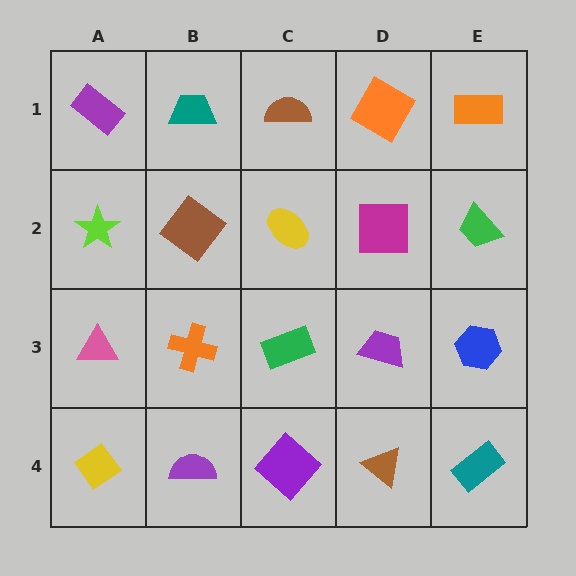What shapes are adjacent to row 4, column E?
A blue hexagon (row 3, column E), a brown triangle (row 4, column D).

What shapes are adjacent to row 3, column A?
A lime star (row 2, column A), a yellow diamond (row 4, column A), an orange cross (row 3, column B).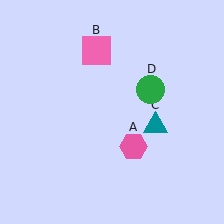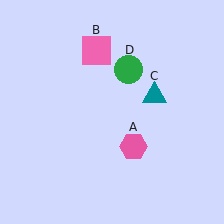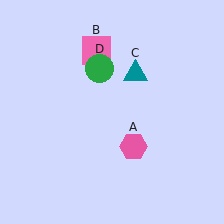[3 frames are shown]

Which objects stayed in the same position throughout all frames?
Pink hexagon (object A) and pink square (object B) remained stationary.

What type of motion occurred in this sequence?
The teal triangle (object C), green circle (object D) rotated counterclockwise around the center of the scene.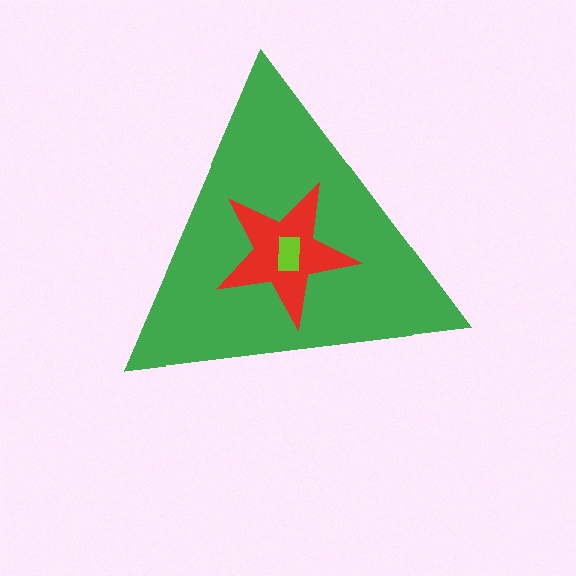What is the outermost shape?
The green triangle.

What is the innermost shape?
The lime rectangle.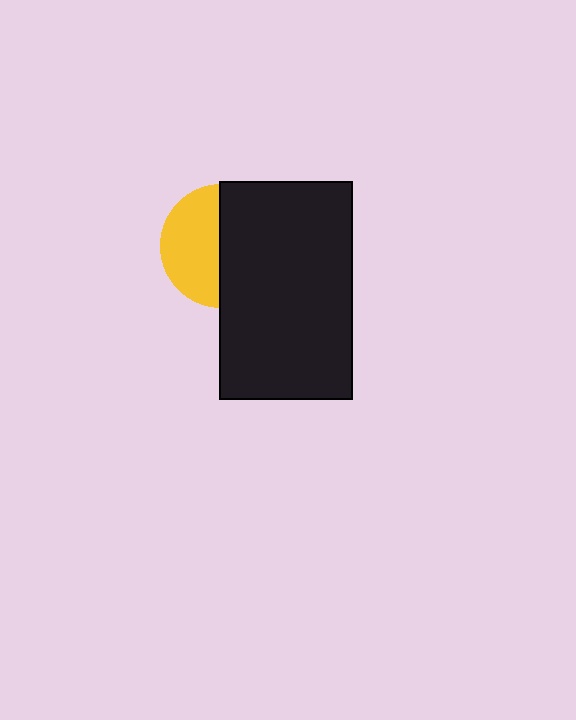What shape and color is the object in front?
The object in front is a black rectangle.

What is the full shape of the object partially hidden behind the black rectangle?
The partially hidden object is a yellow circle.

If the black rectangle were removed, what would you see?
You would see the complete yellow circle.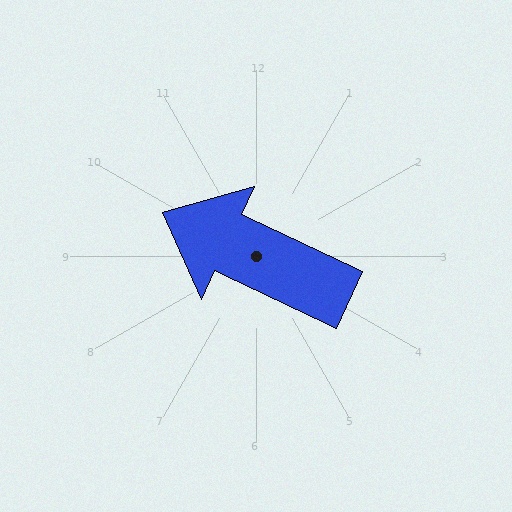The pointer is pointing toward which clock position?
Roughly 10 o'clock.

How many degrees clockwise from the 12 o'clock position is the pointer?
Approximately 295 degrees.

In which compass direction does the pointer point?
Northwest.